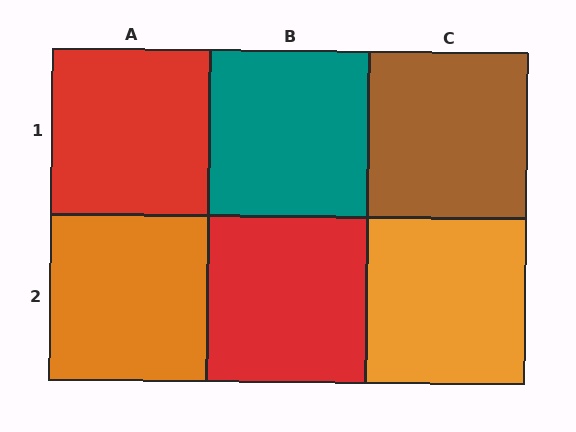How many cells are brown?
1 cell is brown.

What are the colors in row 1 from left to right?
Red, teal, brown.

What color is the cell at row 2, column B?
Red.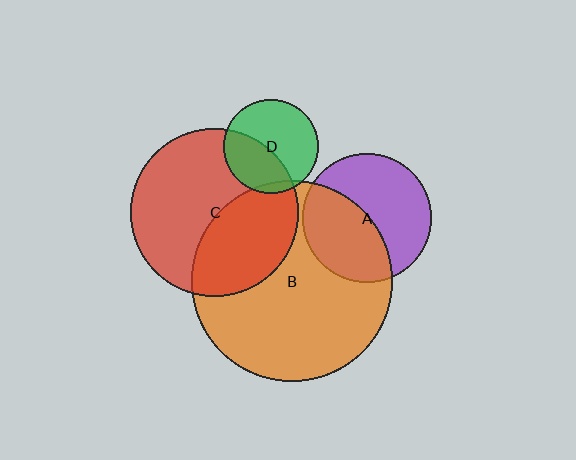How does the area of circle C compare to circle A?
Approximately 1.7 times.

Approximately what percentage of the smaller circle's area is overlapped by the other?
Approximately 45%.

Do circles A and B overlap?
Yes.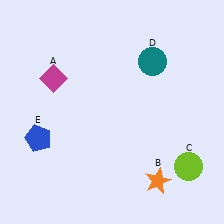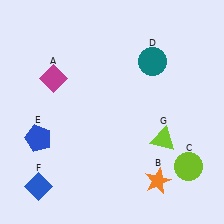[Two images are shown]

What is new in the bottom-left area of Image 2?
A blue diamond (F) was added in the bottom-left area of Image 2.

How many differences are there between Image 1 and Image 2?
There are 2 differences between the two images.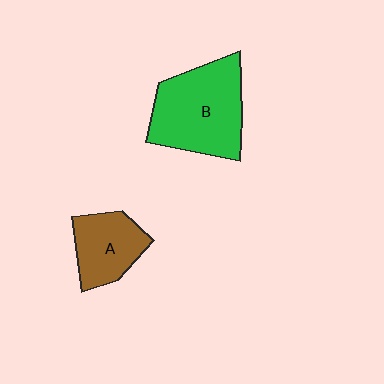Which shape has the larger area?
Shape B (green).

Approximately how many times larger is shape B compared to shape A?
Approximately 1.7 times.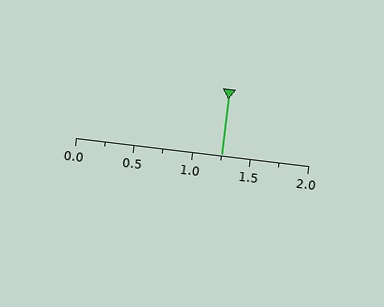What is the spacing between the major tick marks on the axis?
The major ticks are spaced 0.5 apart.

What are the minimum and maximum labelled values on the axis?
The axis runs from 0.0 to 2.0.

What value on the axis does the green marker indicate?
The marker indicates approximately 1.25.